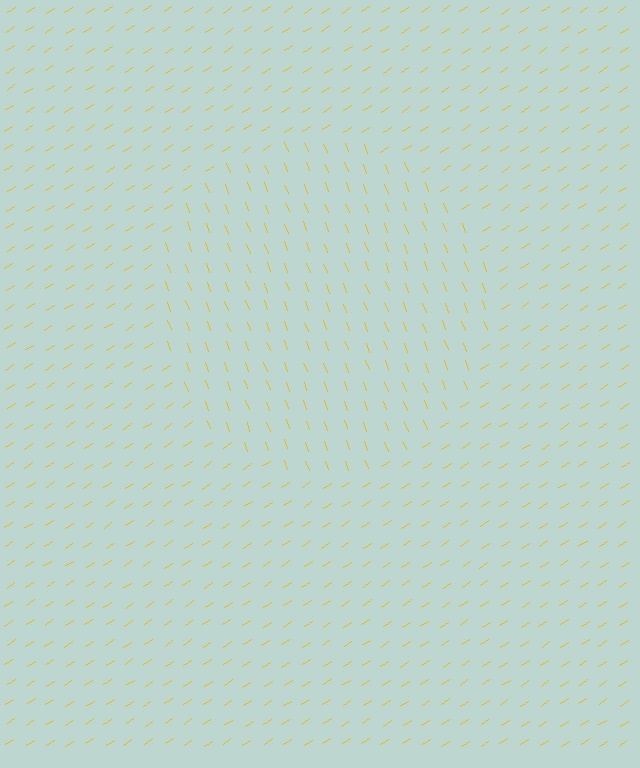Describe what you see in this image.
The image is filled with small yellow line segments. A circle region in the image has lines oriented differently from the surrounding lines, creating a visible texture boundary.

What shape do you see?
I see a circle.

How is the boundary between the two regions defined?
The boundary is defined purely by a change in line orientation (approximately 78 degrees difference). All lines are the same color and thickness.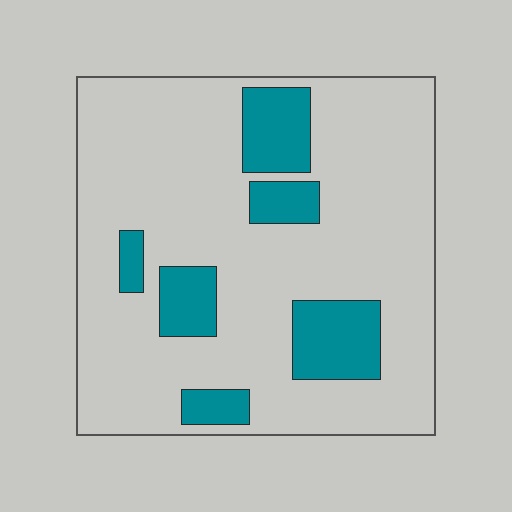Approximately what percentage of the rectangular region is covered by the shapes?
Approximately 20%.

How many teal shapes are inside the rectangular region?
6.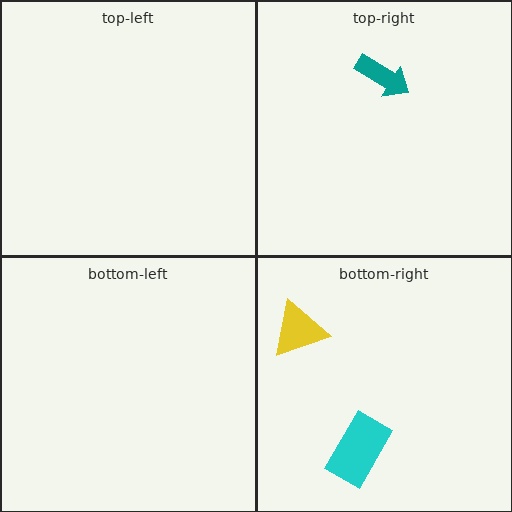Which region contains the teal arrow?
The top-right region.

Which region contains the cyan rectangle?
The bottom-right region.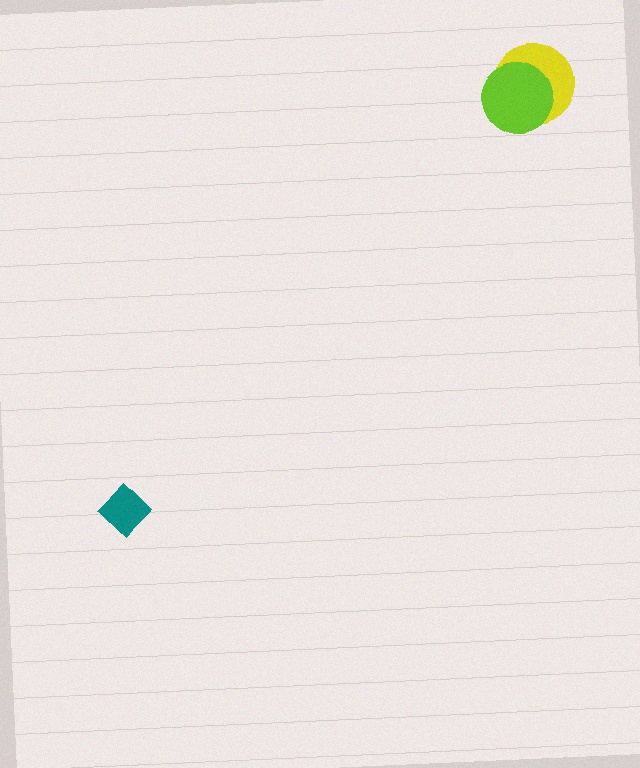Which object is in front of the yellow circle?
The lime circle is in front of the yellow circle.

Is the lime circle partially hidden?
No, no other shape covers it.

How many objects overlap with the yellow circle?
1 object overlaps with the yellow circle.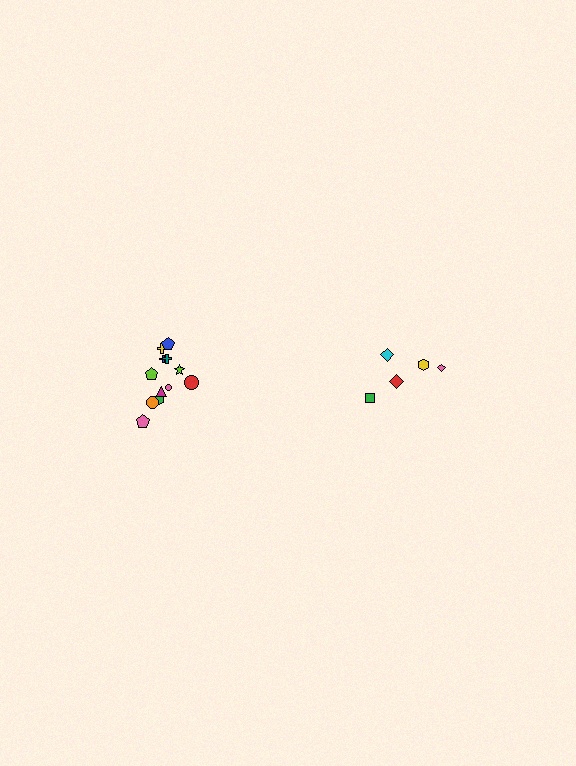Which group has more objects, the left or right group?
The left group.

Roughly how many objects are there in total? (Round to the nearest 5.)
Roughly 15 objects in total.